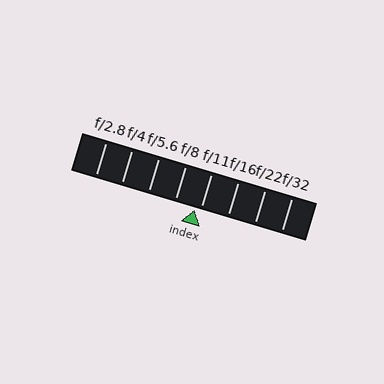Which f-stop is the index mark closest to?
The index mark is closest to f/11.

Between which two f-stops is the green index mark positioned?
The index mark is between f/8 and f/11.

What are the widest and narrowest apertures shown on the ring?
The widest aperture shown is f/2.8 and the narrowest is f/32.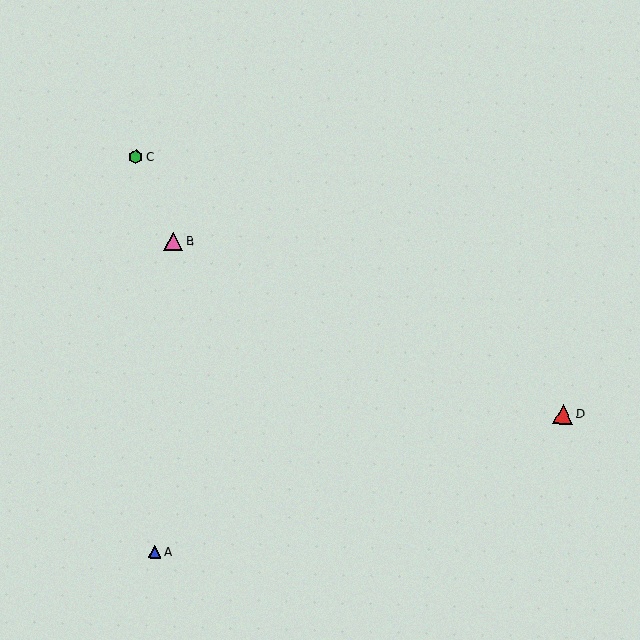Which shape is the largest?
The red triangle (labeled D) is the largest.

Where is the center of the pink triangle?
The center of the pink triangle is at (173, 241).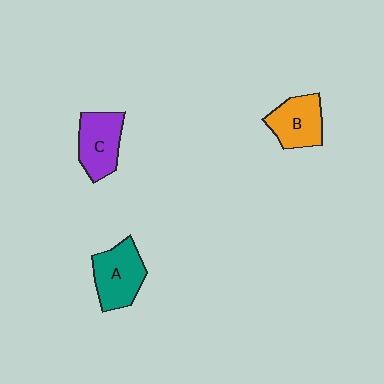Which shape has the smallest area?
Shape B (orange).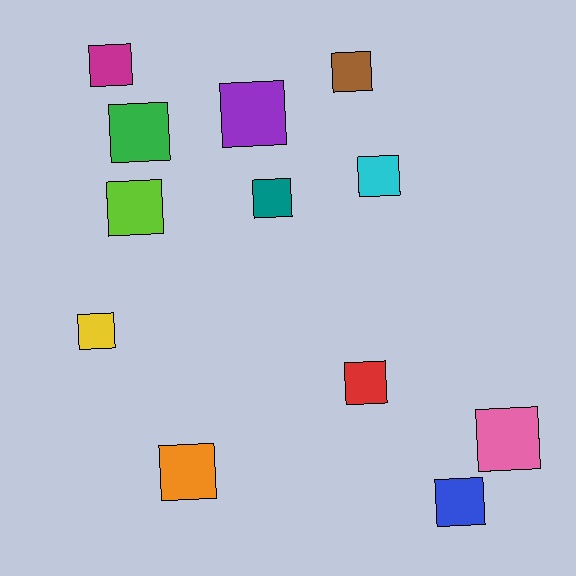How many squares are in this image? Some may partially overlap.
There are 12 squares.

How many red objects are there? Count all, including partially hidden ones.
There is 1 red object.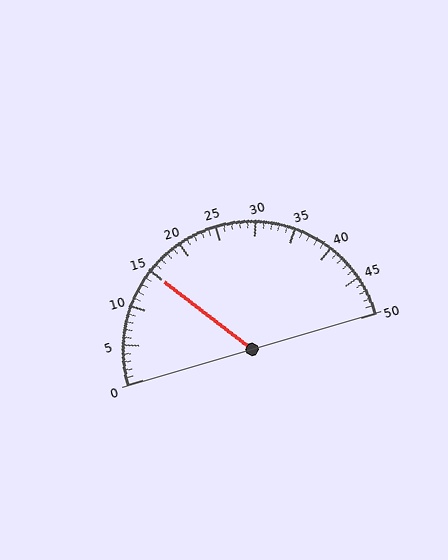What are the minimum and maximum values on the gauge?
The gauge ranges from 0 to 50.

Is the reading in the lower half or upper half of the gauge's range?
The reading is in the lower half of the range (0 to 50).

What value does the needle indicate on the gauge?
The needle indicates approximately 15.